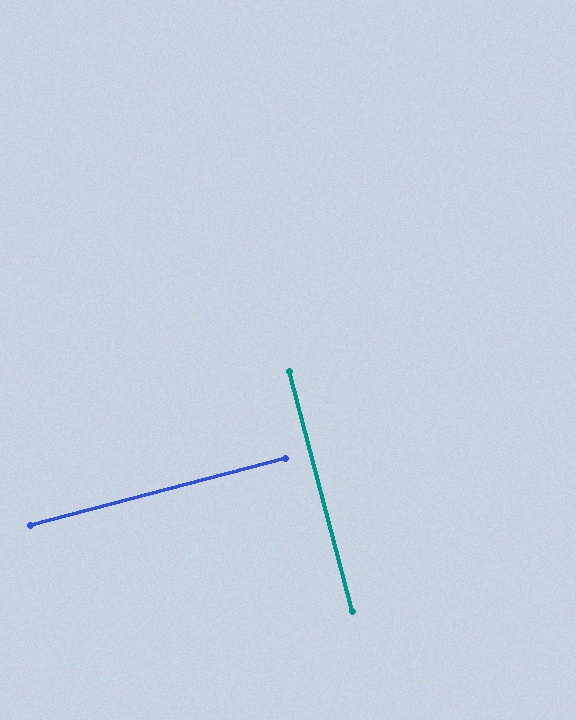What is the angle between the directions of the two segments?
Approximately 90 degrees.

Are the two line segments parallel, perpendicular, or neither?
Perpendicular — they meet at approximately 90°.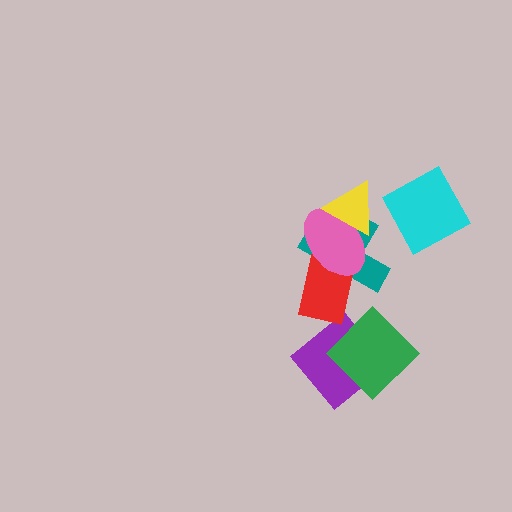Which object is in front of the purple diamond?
The green diamond is in front of the purple diamond.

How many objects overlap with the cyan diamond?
0 objects overlap with the cyan diamond.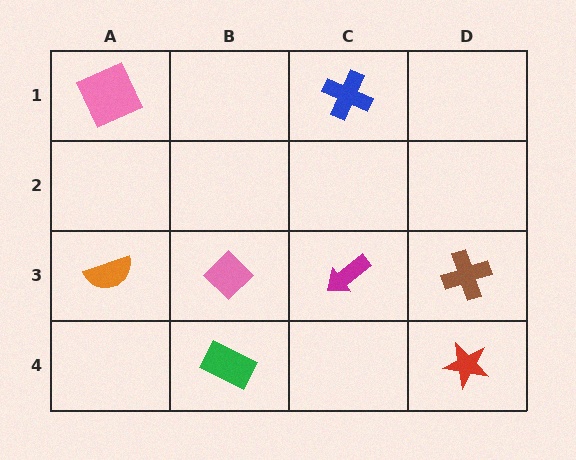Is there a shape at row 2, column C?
No, that cell is empty.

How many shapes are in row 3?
4 shapes.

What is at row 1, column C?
A blue cross.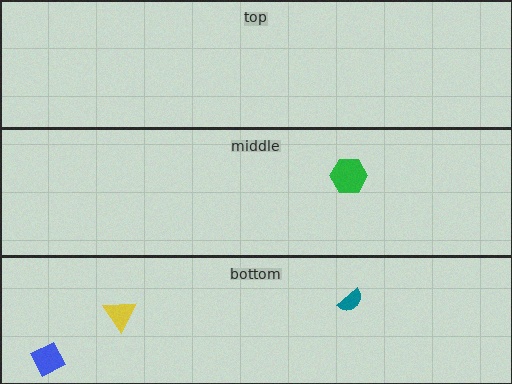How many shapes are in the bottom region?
3.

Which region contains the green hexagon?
The middle region.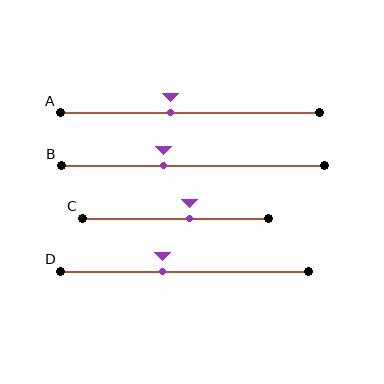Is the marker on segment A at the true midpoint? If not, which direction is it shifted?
No, the marker on segment A is shifted to the left by about 8% of the segment length.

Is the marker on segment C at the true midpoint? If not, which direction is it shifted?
No, the marker on segment C is shifted to the right by about 7% of the segment length.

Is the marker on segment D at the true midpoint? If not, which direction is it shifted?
No, the marker on segment D is shifted to the left by about 9% of the segment length.